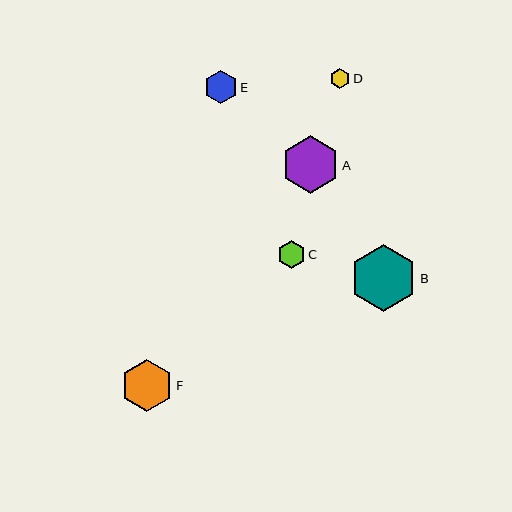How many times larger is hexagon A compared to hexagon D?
Hexagon A is approximately 2.8 times the size of hexagon D.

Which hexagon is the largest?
Hexagon B is the largest with a size of approximately 67 pixels.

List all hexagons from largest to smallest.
From largest to smallest: B, A, F, E, C, D.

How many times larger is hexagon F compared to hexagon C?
Hexagon F is approximately 1.9 times the size of hexagon C.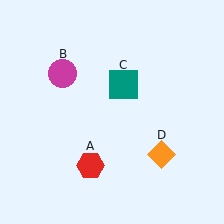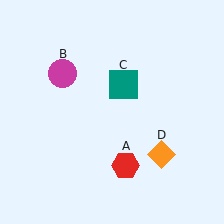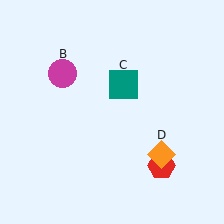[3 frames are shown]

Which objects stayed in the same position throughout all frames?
Magenta circle (object B) and teal square (object C) and orange diamond (object D) remained stationary.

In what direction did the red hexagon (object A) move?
The red hexagon (object A) moved right.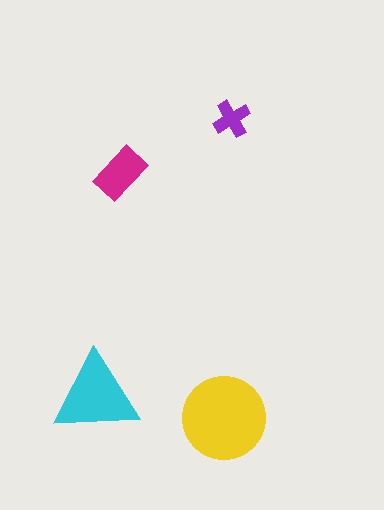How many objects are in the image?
There are 4 objects in the image.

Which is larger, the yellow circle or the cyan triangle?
The yellow circle.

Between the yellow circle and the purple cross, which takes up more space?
The yellow circle.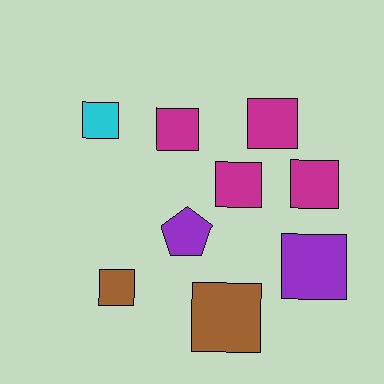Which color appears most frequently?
Magenta, with 4 objects.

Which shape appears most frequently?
Square, with 8 objects.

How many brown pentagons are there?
There are no brown pentagons.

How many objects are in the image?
There are 9 objects.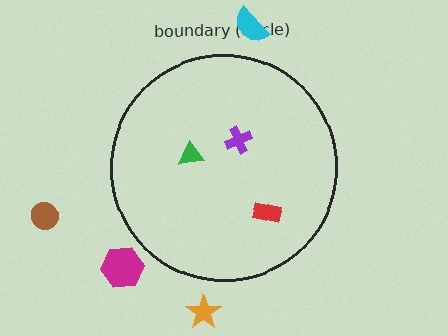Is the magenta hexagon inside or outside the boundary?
Outside.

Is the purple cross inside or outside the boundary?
Inside.